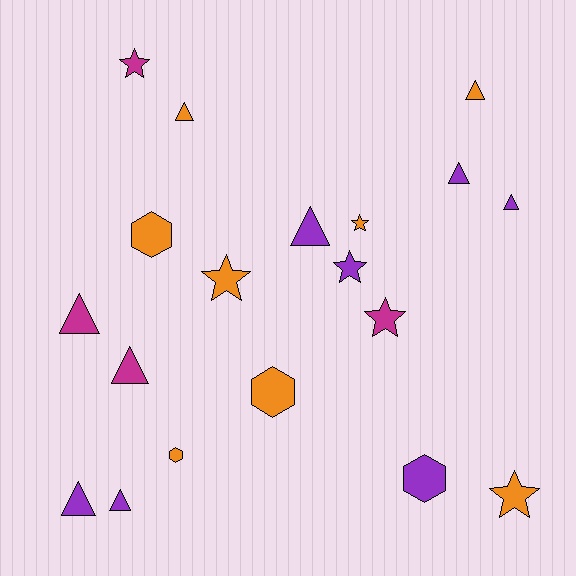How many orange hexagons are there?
There are 3 orange hexagons.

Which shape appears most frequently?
Triangle, with 9 objects.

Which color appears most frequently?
Orange, with 8 objects.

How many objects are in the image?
There are 19 objects.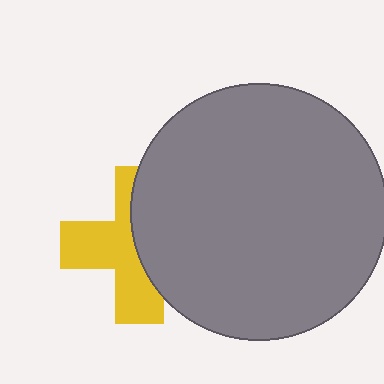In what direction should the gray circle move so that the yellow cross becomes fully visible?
The gray circle should move right. That is the shortest direction to clear the overlap and leave the yellow cross fully visible.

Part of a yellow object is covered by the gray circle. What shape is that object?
It is a cross.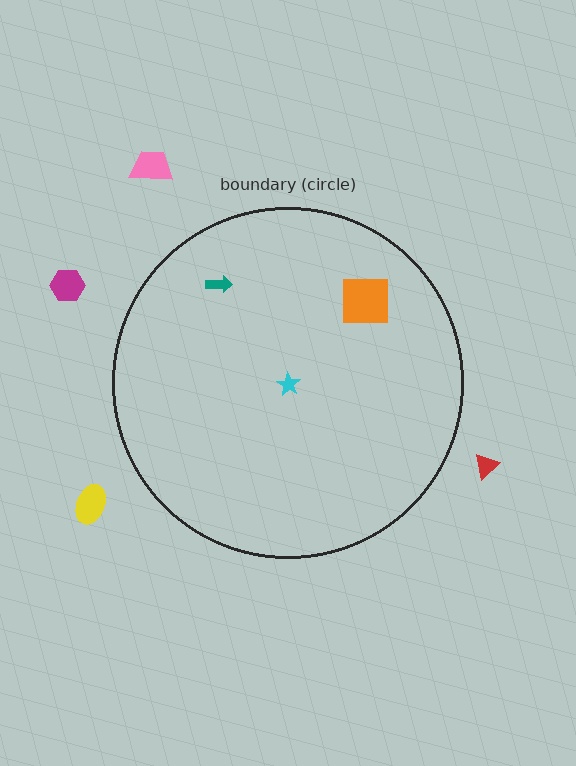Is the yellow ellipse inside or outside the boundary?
Outside.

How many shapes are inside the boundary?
3 inside, 4 outside.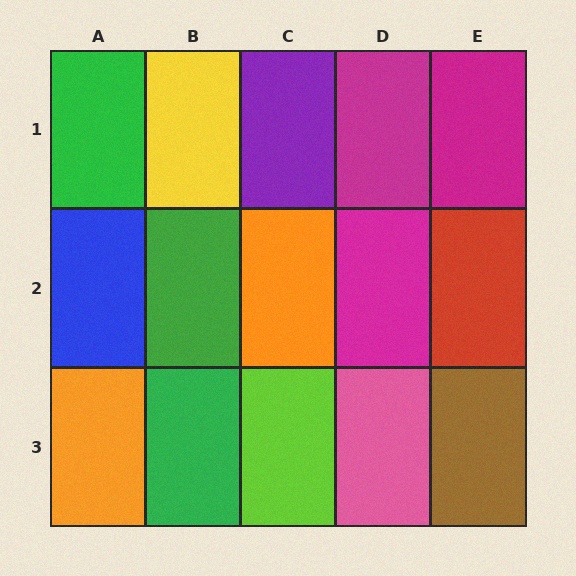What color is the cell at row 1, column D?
Magenta.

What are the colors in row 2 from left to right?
Blue, green, orange, magenta, red.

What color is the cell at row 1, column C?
Purple.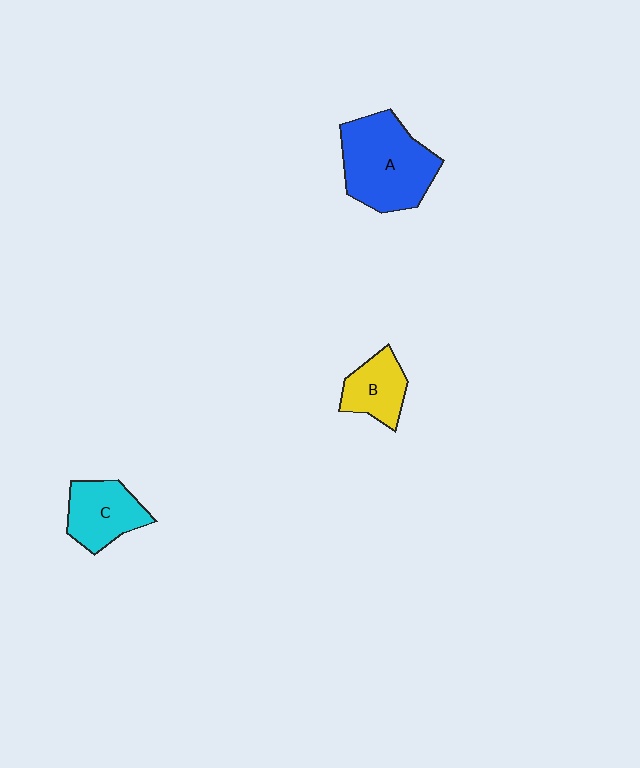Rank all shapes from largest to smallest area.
From largest to smallest: A (blue), C (cyan), B (yellow).